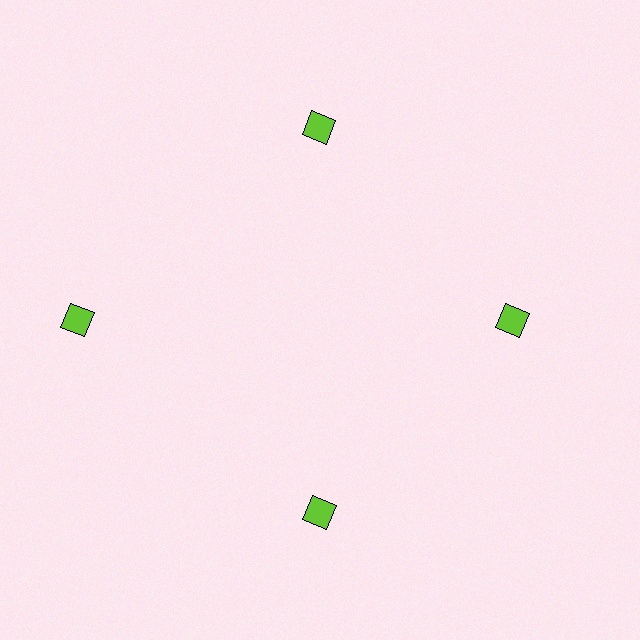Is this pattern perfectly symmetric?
No. The 4 lime diamonds are arranged in a ring, but one element near the 9 o'clock position is pushed outward from the center, breaking the 4-fold rotational symmetry.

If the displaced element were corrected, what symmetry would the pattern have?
It would have 4-fold rotational symmetry — the pattern would map onto itself every 90 degrees.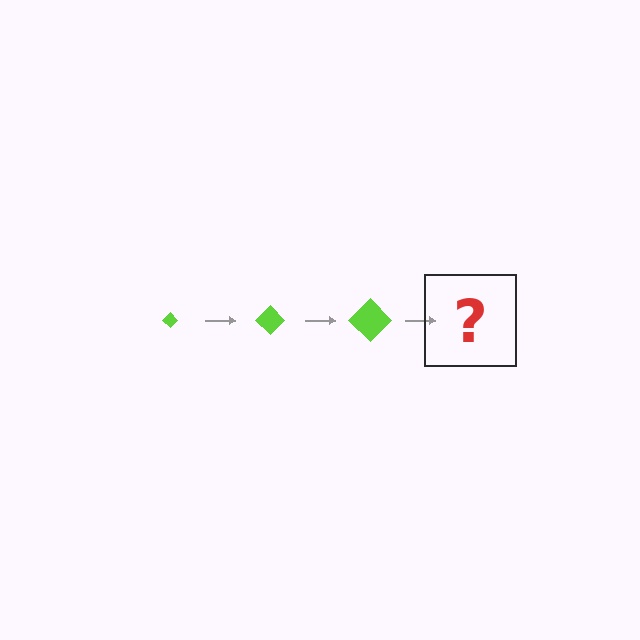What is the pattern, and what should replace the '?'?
The pattern is that the diamond gets progressively larger each step. The '?' should be a lime diamond, larger than the previous one.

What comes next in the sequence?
The next element should be a lime diamond, larger than the previous one.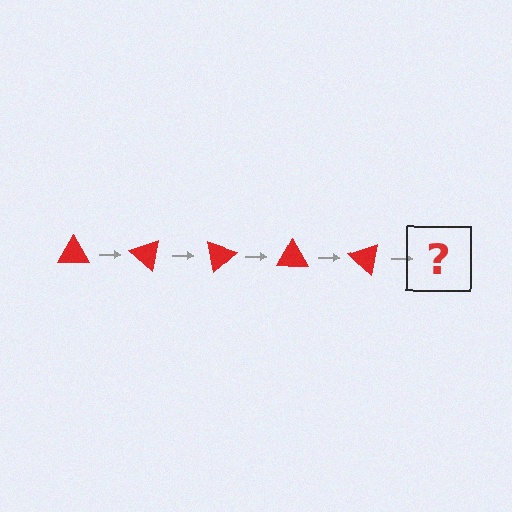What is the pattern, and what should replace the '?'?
The pattern is that the triangle rotates 40 degrees each step. The '?' should be a red triangle rotated 200 degrees.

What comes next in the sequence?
The next element should be a red triangle rotated 200 degrees.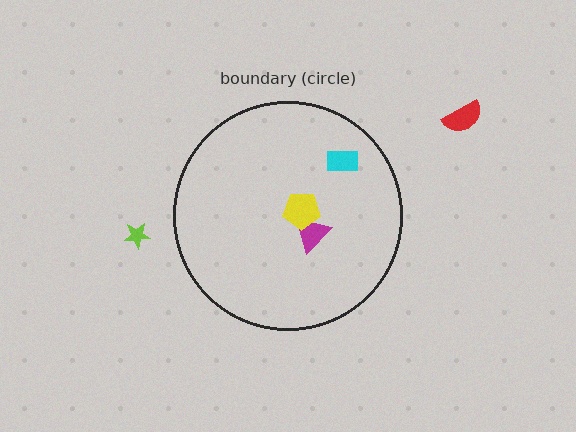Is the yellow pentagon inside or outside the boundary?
Inside.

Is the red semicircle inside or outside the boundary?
Outside.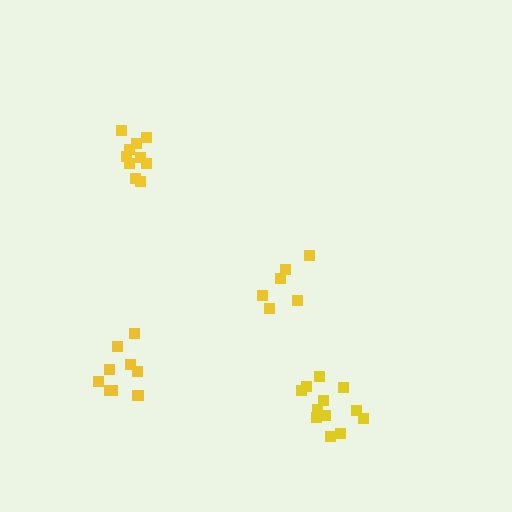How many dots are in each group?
Group 1: 6 dots, Group 2: 9 dots, Group 3: 10 dots, Group 4: 12 dots (37 total).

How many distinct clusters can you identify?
There are 4 distinct clusters.